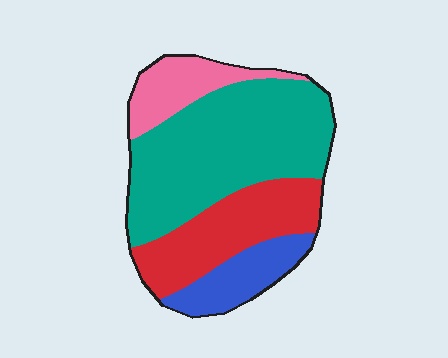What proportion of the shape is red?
Red covers roughly 25% of the shape.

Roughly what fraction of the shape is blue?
Blue covers 13% of the shape.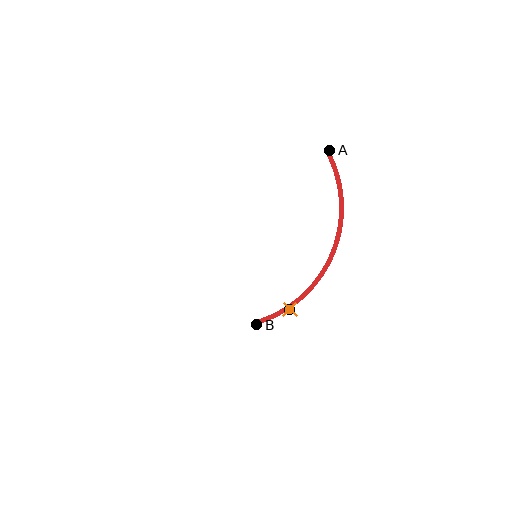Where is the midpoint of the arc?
The arc midpoint is the point on the curve farthest from the straight line joining A and B. It sits to the right of that line.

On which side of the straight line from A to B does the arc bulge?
The arc bulges to the right of the straight line connecting A and B.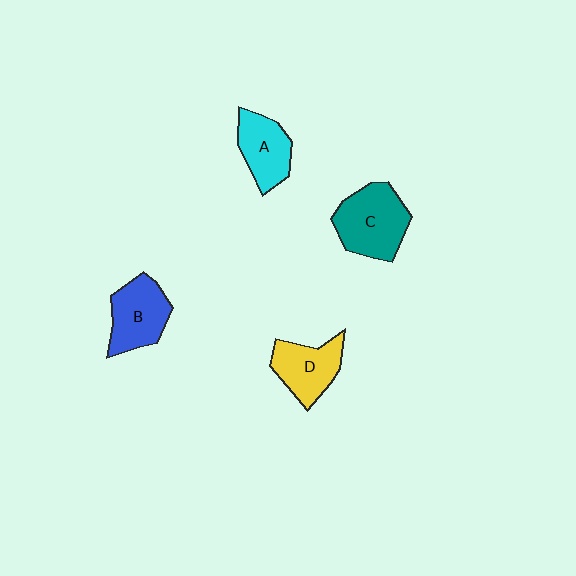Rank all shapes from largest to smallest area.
From largest to smallest: C (teal), B (blue), D (yellow), A (cyan).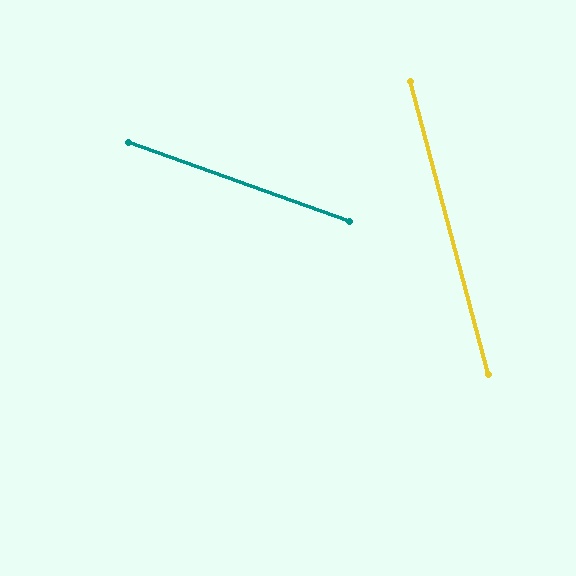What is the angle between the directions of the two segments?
Approximately 56 degrees.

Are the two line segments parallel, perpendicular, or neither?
Neither parallel nor perpendicular — they differ by about 56°.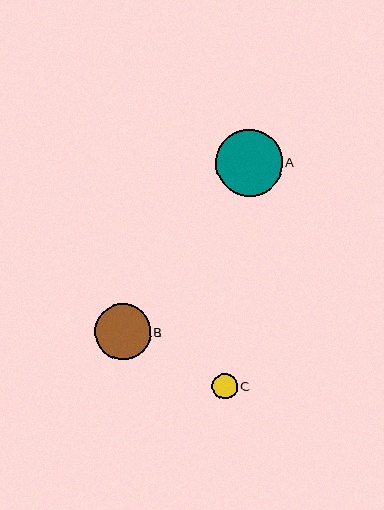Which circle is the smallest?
Circle C is the smallest with a size of approximately 25 pixels.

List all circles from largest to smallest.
From largest to smallest: A, B, C.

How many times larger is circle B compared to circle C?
Circle B is approximately 2.2 times the size of circle C.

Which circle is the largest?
Circle A is the largest with a size of approximately 67 pixels.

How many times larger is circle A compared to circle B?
Circle A is approximately 1.2 times the size of circle B.